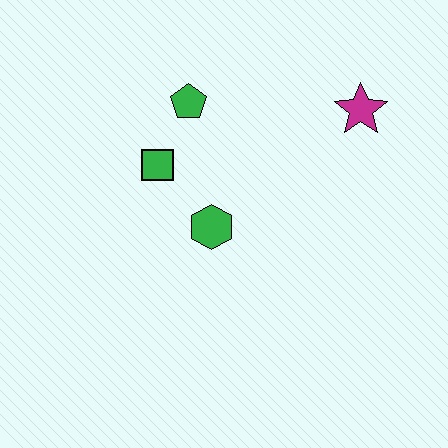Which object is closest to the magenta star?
The green pentagon is closest to the magenta star.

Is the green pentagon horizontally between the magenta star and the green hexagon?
No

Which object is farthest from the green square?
The magenta star is farthest from the green square.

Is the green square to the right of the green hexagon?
No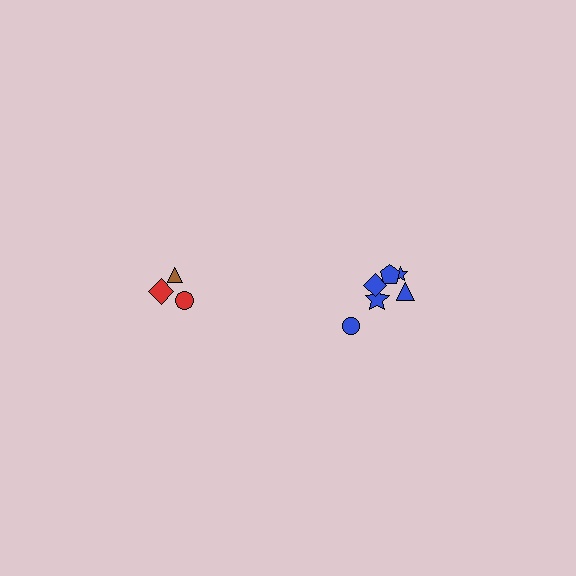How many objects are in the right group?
There are 6 objects.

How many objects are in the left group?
There are 3 objects.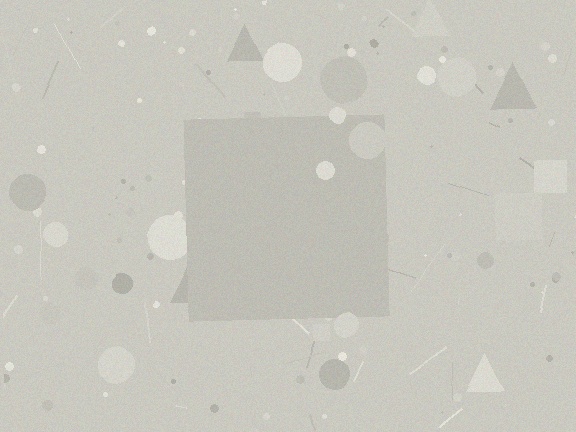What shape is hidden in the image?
A square is hidden in the image.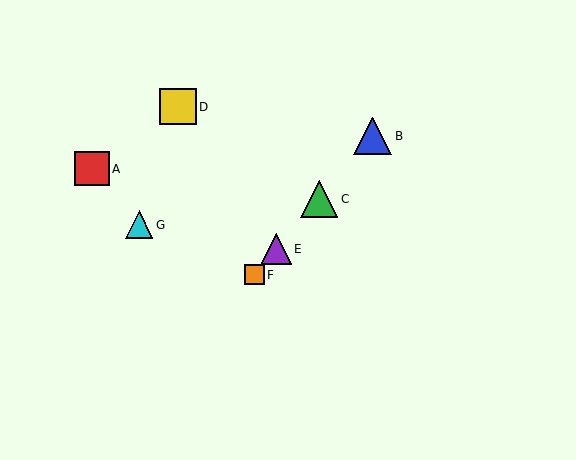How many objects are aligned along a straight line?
4 objects (B, C, E, F) are aligned along a straight line.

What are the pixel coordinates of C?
Object C is at (319, 199).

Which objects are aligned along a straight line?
Objects B, C, E, F are aligned along a straight line.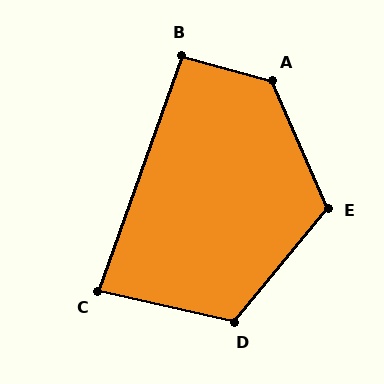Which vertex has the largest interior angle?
A, at approximately 129 degrees.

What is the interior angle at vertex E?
Approximately 117 degrees (obtuse).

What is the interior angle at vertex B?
Approximately 94 degrees (approximately right).